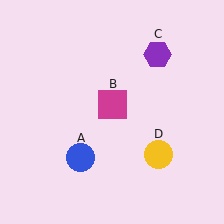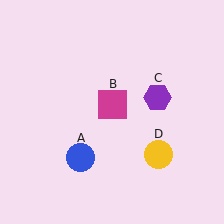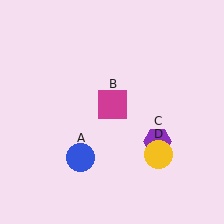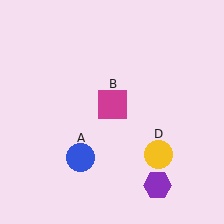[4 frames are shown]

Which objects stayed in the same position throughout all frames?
Blue circle (object A) and magenta square (object B) and yellow circle (object D) remained stationary.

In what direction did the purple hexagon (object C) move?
The purple hexagon (object C) moved down.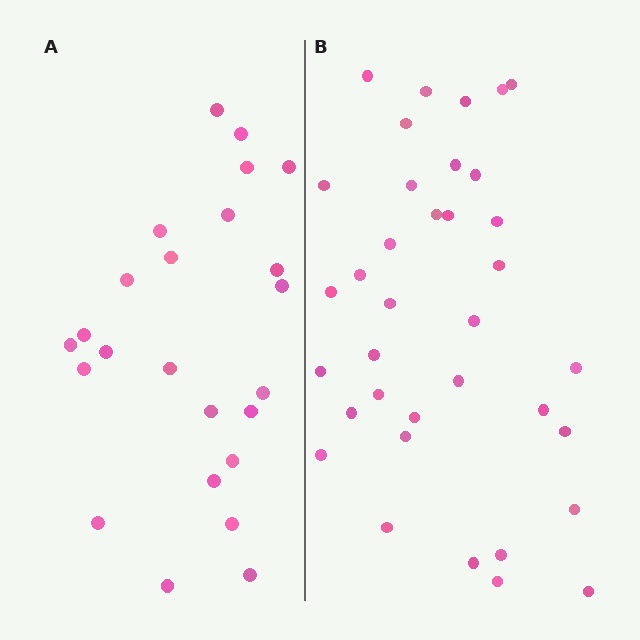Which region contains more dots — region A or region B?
Region B (the right region) has more dots.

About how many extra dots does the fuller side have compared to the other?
Region B has roughly 12 or so more dots than region A.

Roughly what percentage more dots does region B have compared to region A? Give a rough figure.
About 50% more.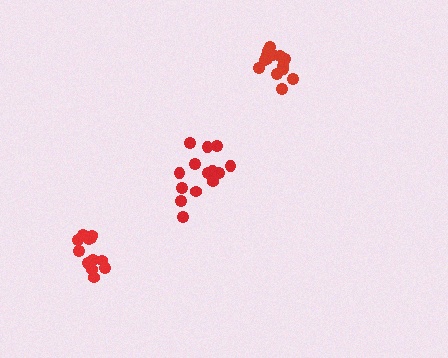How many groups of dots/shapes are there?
There are 3 groups.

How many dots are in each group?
Group 1: 14 dots, Group 2: 14 dots, Group 3: 13 dots (41 total).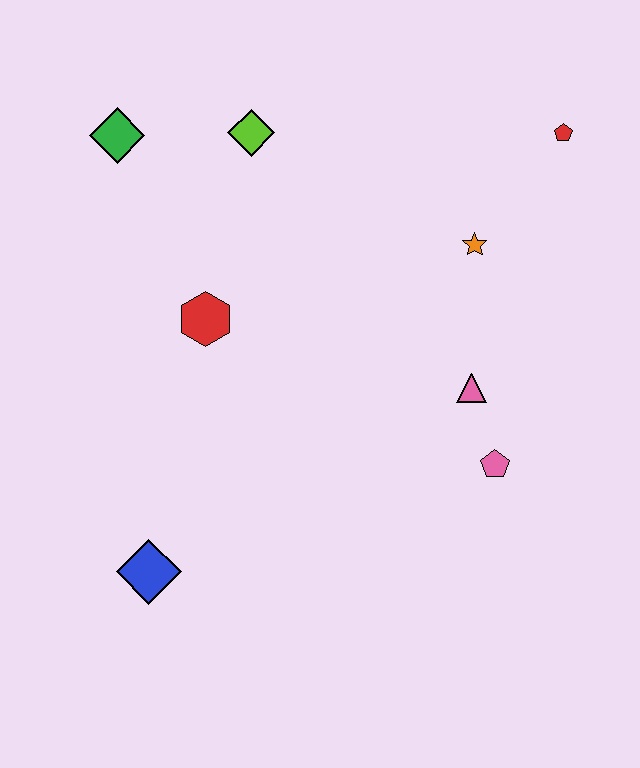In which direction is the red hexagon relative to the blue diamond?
The red hexagon is above the blue diamond.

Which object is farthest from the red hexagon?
The red pentagon is farthest from the red hexagon.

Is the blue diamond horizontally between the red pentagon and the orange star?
No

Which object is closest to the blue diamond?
The red hexagon is closest to the blue diamond.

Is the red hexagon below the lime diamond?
Yes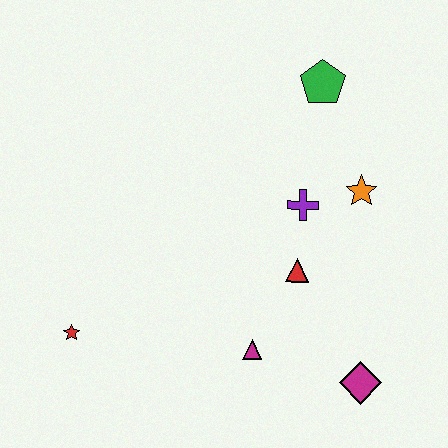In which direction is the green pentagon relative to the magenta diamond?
The green pentagon is above the magenta diamond.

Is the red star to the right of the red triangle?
No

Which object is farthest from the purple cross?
The red star is farthest from the purple cross.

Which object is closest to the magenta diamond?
The magenta triangle is closest to the magenta diamond.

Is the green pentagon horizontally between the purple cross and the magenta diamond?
Yes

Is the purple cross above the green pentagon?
No